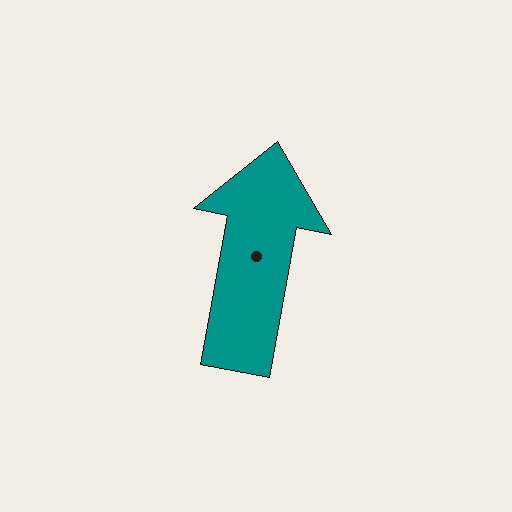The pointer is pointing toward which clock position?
Roughly 12 o'clock.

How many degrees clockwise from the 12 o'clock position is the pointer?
Approximately 11 degrees.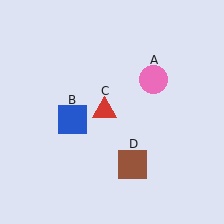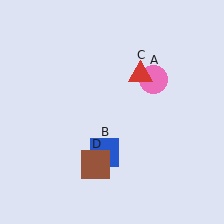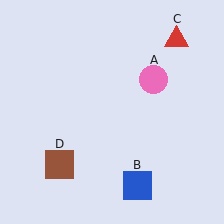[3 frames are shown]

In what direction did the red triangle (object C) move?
The red triangle (object C) moved up and to the right.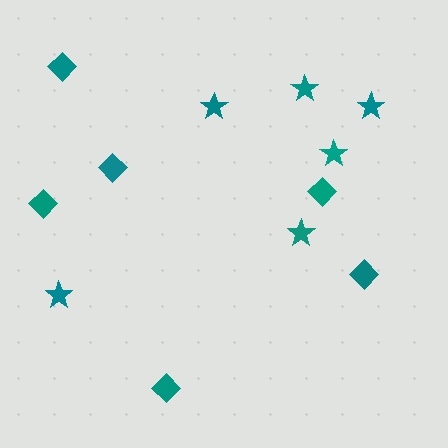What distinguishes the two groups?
There are 2 groups: one group of diamonds (6) and one group of stars (6).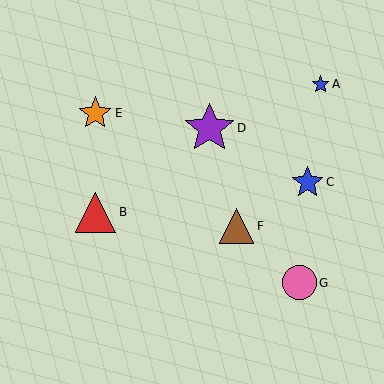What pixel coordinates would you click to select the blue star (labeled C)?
Click at (308, 182) to select the blue star C.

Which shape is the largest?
The purple star (labeled D) is the largest.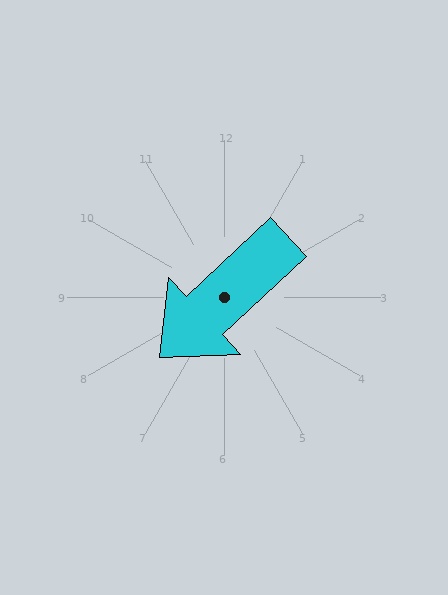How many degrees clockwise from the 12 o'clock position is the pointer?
Approximately 227 degrees.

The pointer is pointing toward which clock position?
Roughly 8 o'clock.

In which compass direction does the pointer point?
Southwest.